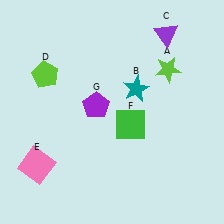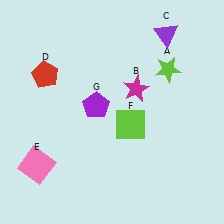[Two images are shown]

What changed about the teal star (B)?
In Image 1, B is teal. In Image 2, it changed to magenta.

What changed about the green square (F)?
In Image 1, F is green. In Image 2, it changed to lime.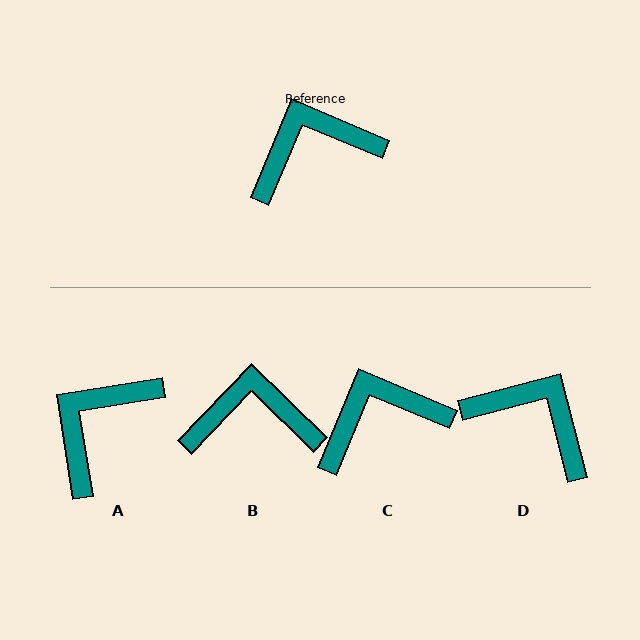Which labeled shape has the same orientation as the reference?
C.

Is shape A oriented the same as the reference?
No, it is off by about 32 degrees.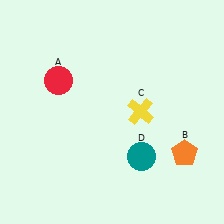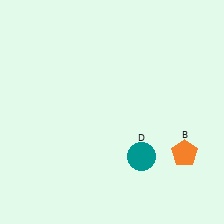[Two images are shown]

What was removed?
The red circle (A), the yellow cross (C) were removed in Image 2.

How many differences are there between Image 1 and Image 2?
There are 2 differences between the two images.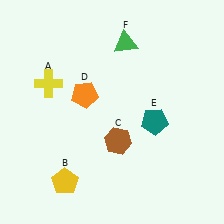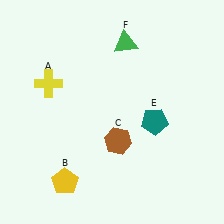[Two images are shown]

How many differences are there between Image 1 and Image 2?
There is 1 difference between the two images.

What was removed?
The orange pentagon (D) was removed in Image 2.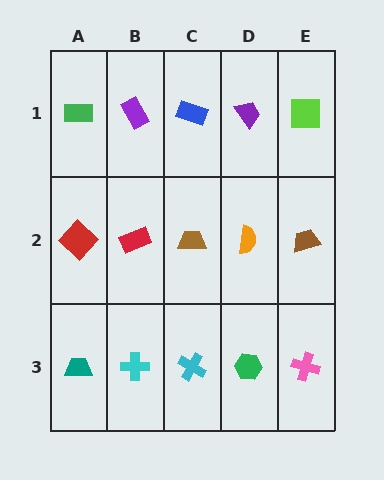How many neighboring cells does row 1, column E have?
2.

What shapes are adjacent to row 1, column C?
A brown trapezoid (row 2, column C), a purple rectangle (row 1, column B), a purple trapezoid (row 1, column D).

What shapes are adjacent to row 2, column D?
A purple trapezoid (row 1, column D), a green hexagon (row 3, column D), a brown trapezoid (row 2, column C), a brown trapezoid (row 2, column E).